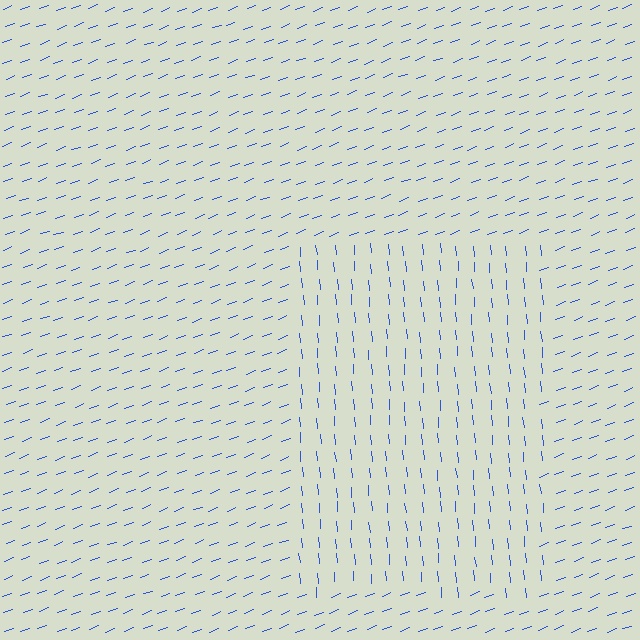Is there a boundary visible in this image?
Yes, there is a texture boundary formed by a change in line orientation.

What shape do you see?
I see a rectangle.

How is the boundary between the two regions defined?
The boundary is defined purely by a change in line orientation (approximately 75 degrees difference). All lines are the same color and thickness.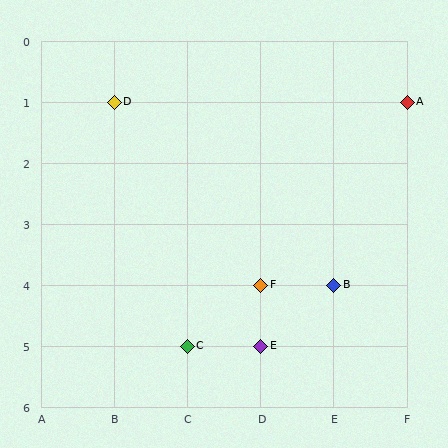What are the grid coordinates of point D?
Point D is at grid coordinates (B, 1).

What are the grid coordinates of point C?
Point C is at grid coordinates (C, 5).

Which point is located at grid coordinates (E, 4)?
Point B is at (E, 4).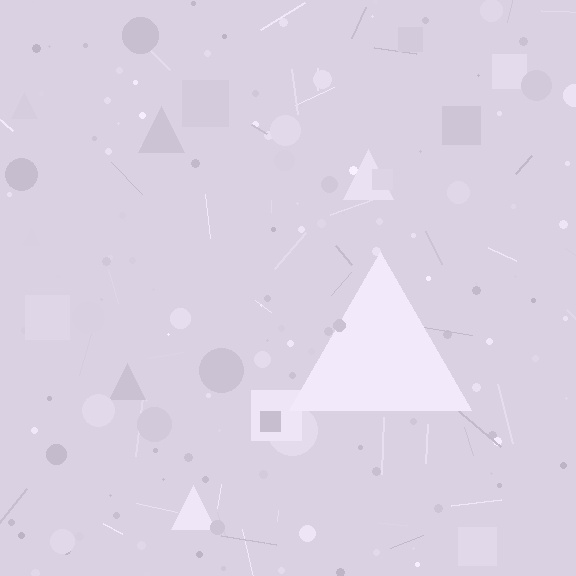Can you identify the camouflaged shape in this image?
The camouflaged shape is a triangle.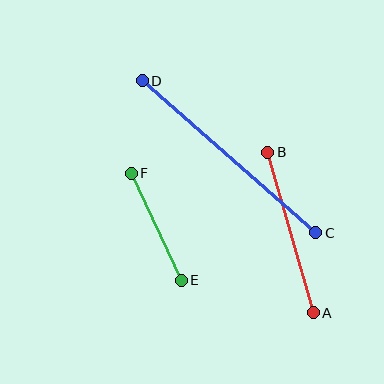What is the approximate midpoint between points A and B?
The midpoint is at approximately (290, 232) pixels.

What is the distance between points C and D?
The distance is approximately 231 pixels.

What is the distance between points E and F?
The distance is approximately 118 pixels.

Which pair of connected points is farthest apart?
Points C and D are farthest apart.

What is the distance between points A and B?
The distance is approximately 167 pixels.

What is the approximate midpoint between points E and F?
The midpoint is at approximately (156, 227) pixels.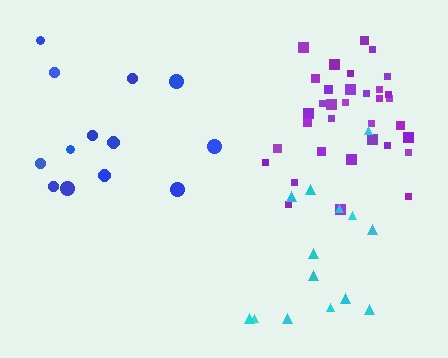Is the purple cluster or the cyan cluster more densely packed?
Purple.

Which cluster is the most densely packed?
Purple.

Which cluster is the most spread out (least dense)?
Blue.